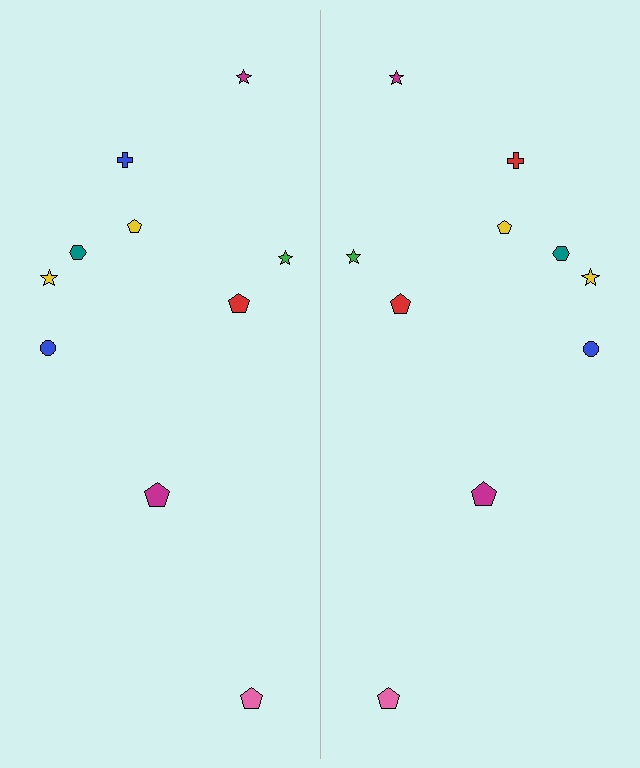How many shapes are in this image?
There are 20 shapes in this image.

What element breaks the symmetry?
The red cross on the right side breaks the symmetry — its mirror counterpart is blue.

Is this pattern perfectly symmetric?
No, the pattern is not perfectly symmetric. The red cross on the right side breaks the symmetry — its mirror counterpart is blue.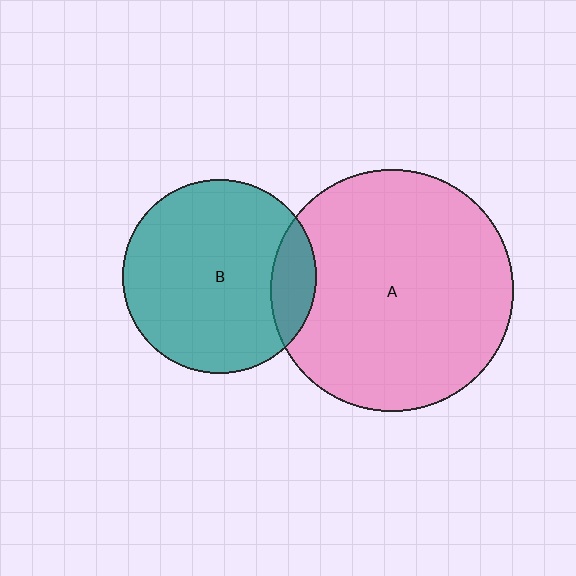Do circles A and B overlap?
Yes.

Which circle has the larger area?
Circle A (pink).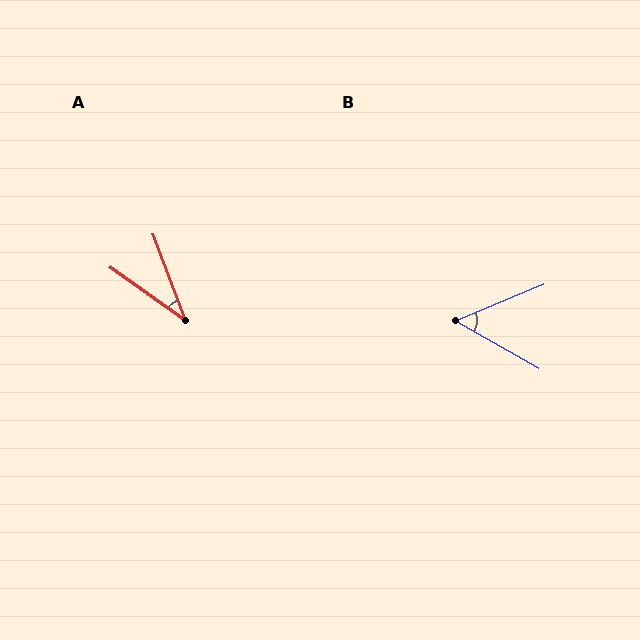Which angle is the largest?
B, at approximately 52 degrees.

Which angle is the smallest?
A, at approximately 34 degrees.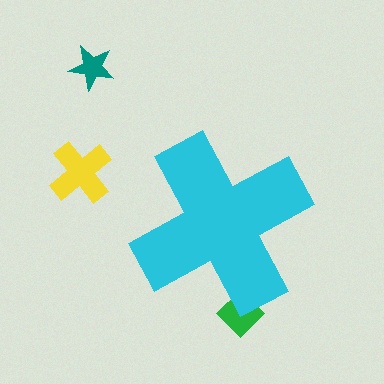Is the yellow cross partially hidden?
No, the yellow cross is fully visible.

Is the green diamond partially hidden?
Yes, the green diamond is partially hidden behind the cyan cross.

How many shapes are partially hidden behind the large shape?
1 shape is partially hidden.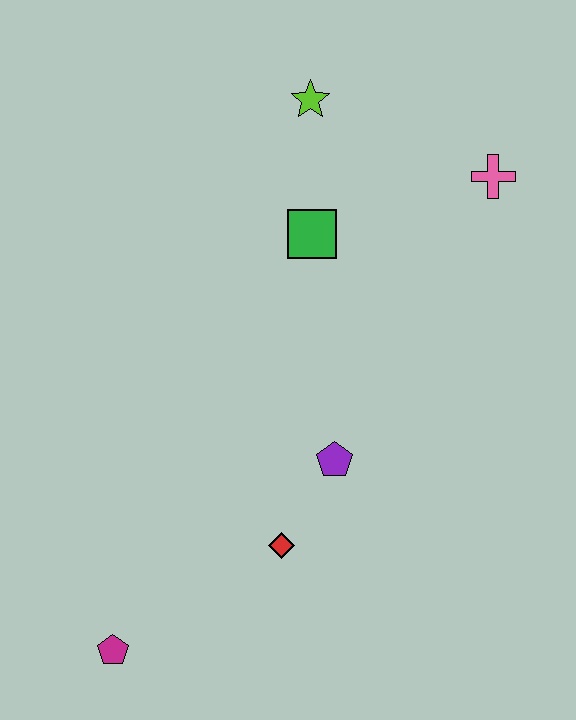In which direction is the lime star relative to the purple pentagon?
The lime star is above the purple pentagon.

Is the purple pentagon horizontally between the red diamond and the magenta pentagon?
No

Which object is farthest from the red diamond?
The lime star is farthest from the red diamond.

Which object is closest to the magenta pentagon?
The red diamond is closest to the magenta pentagon.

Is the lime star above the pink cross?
Yes